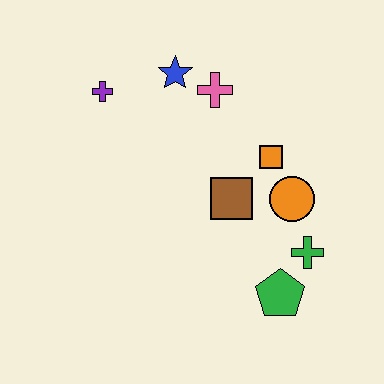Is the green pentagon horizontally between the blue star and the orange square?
No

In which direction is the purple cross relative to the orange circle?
The purple cross is to the left of the orange circle.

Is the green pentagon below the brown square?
Yes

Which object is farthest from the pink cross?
The green pentagon is farthest from the pink cross.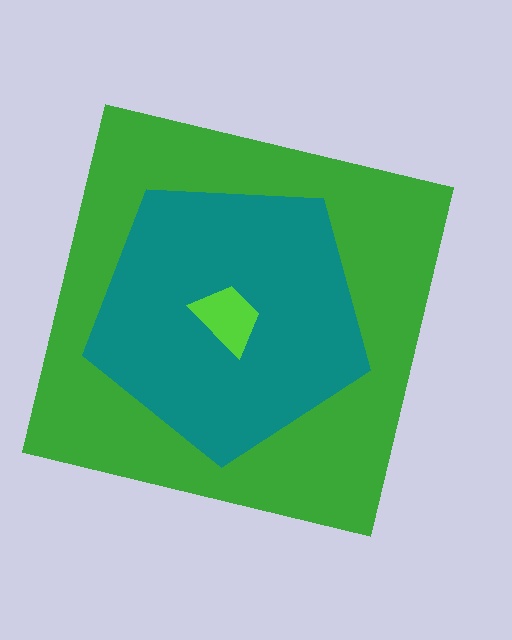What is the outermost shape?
The green square.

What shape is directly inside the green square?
The teal pentagon.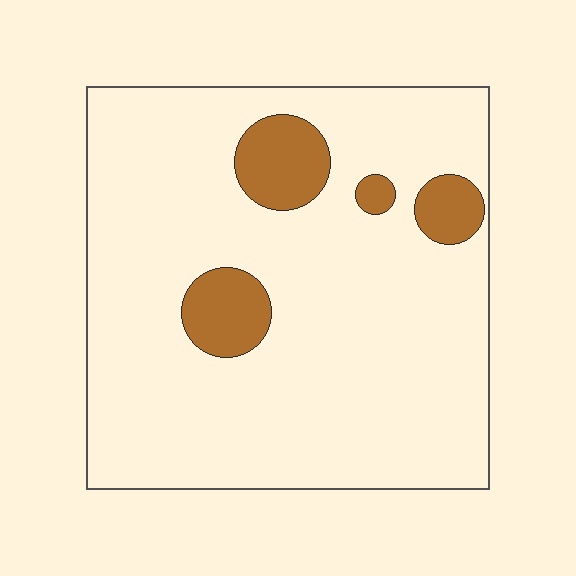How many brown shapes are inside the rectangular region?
4.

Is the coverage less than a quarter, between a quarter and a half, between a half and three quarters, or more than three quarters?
Less than a quarter.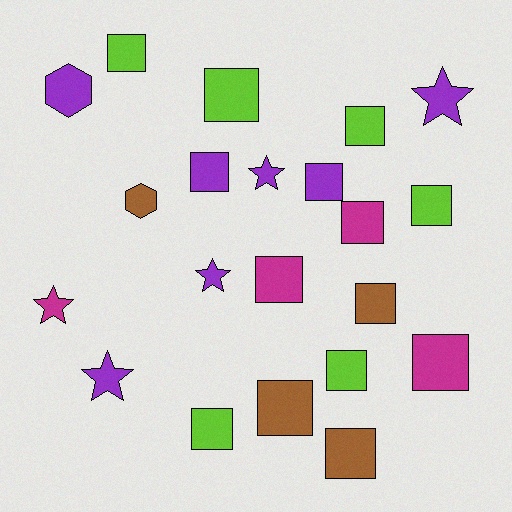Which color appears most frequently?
Purple, with 7 objects.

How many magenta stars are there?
There is 1 magenta star.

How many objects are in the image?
There are 21 objects.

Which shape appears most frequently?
Square, with 14 objects.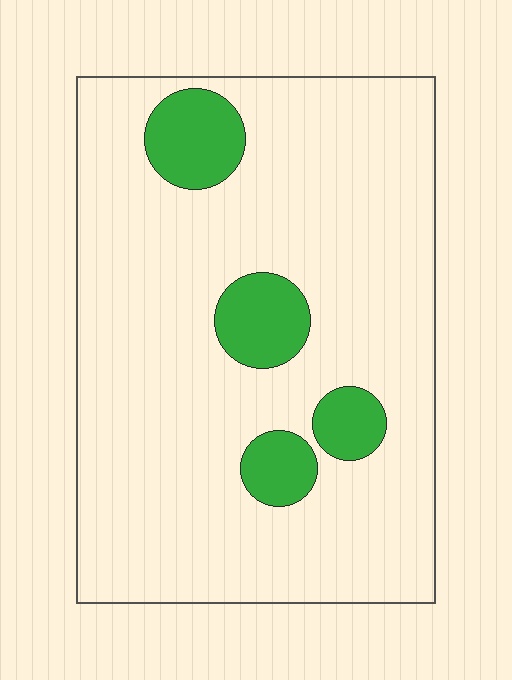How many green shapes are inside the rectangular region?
4.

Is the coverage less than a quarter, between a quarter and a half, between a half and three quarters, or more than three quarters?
Less than a quarter.